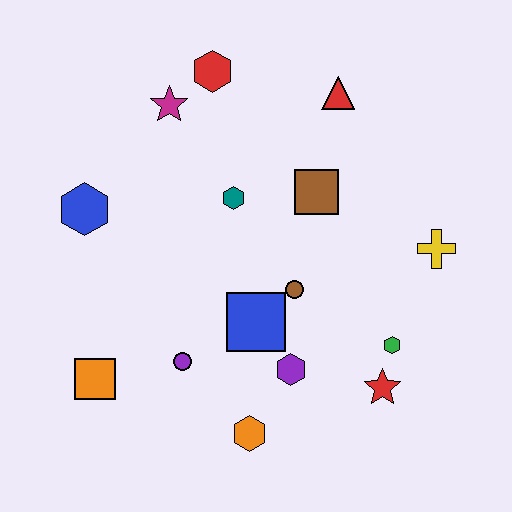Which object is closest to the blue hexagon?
The magenta star is closest to the blue hexagon.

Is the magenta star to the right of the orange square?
Yes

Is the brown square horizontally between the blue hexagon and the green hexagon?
Yes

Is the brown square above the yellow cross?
Yes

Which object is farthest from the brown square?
The orange square is farthest from the brown square.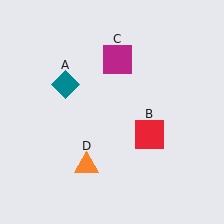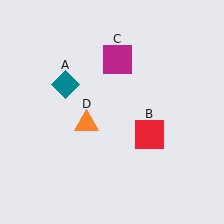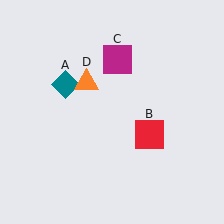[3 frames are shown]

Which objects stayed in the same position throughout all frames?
Teal diamond (object A) and red square (object B) and magenta square (object C) remained stationary.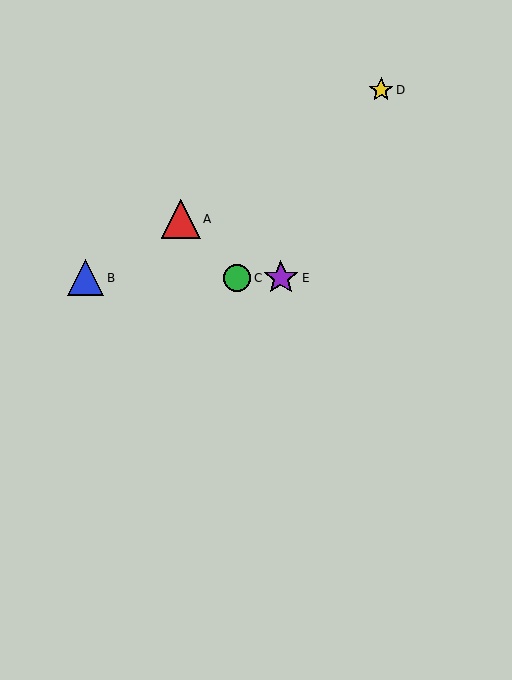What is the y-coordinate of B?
Object B is at y≈278.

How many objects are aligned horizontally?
3 objects (B, C, E) are aligned horizontally.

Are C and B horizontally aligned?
Yes, both are at y≈278.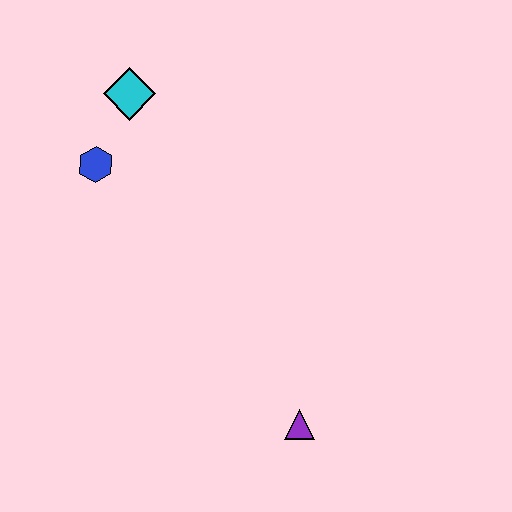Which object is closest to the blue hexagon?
The cyan diamond is closest to the blue hexagon.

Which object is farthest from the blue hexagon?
The purple triangle is farthest from the blue hexagon.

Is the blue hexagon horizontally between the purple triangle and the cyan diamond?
No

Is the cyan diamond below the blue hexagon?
No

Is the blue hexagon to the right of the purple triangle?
No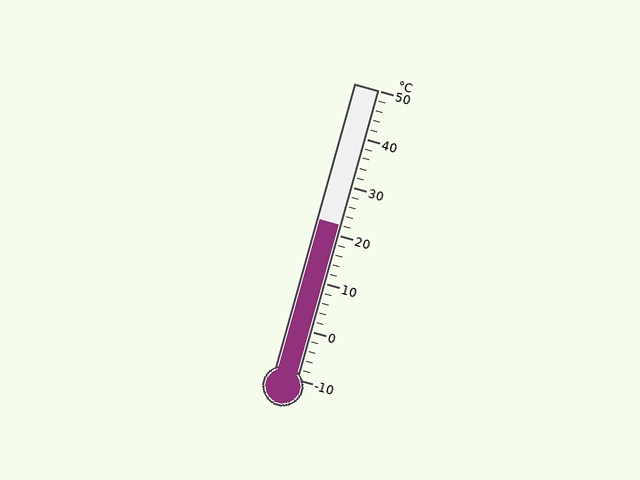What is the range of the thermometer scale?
The thermometer scale ranges from -10°C to 50°C.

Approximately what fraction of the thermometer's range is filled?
The thermometer is filled to approximately 55% of its range.